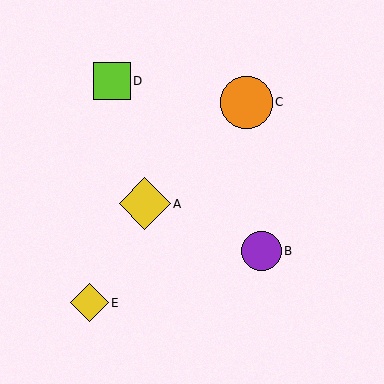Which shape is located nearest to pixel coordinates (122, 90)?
The lime square (labeled D) at (112, 81) is nearest to that location.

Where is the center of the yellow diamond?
The center of the yellow diamond is at (89, 303).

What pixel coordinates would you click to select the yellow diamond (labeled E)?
Click at (89, 303) to select the yellow diamond E.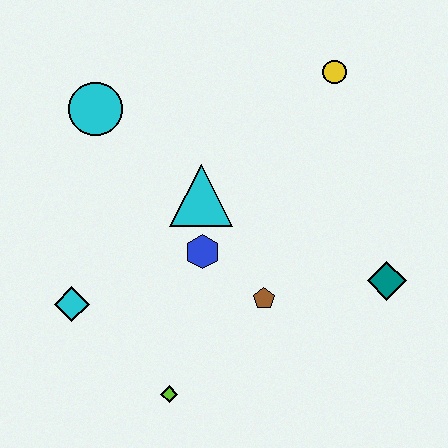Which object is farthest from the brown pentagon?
The cyan circle is farthest from the brown pentagon.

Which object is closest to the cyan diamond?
The lime diamond is closest to the cyan diamond.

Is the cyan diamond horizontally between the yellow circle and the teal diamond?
No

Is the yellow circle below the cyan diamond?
No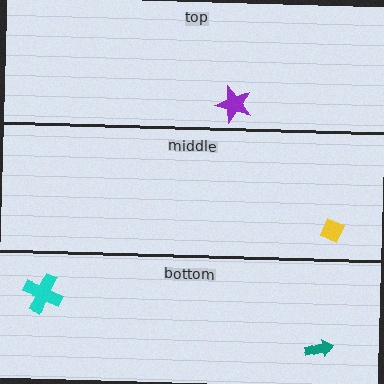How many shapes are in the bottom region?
2.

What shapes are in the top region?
The purple star.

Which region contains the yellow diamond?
The middle region.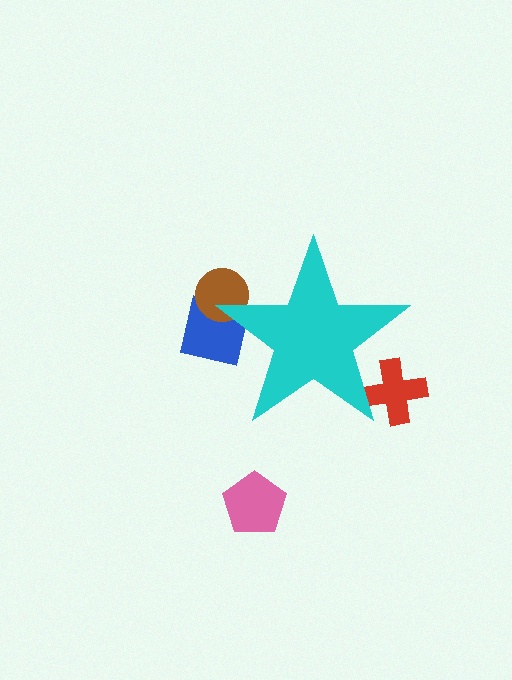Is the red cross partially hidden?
Yes, the red cross is partially hidden behind the cyan star.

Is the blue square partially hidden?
Yes, the blue square is partially hidden behind the cyan star.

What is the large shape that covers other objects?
A cyan star.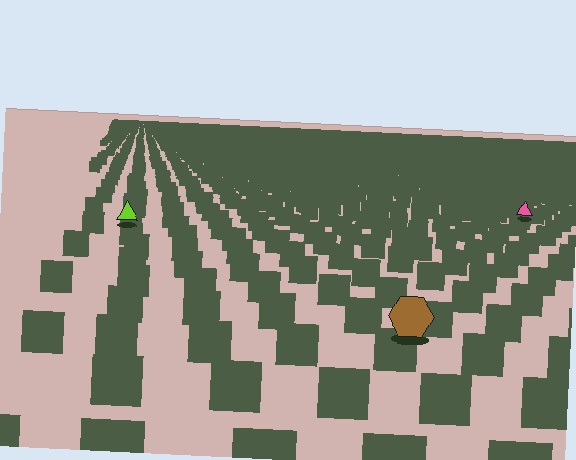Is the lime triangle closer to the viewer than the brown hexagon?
No. The brown hexagon is closer — you can tell from the texture gradient: the ground texture is coarser near it.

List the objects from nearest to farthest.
From nearest to farthest: the brown hexagon, the lime triangle, the pink triangle.